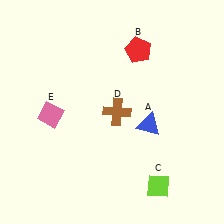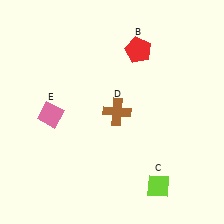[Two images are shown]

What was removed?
The blue triangle (A) was removed in Image 2.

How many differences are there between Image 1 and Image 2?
There is 1 difference between the two images.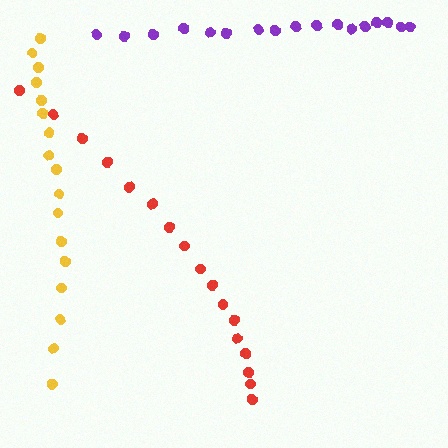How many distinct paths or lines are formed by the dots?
There are 3 distinct paths.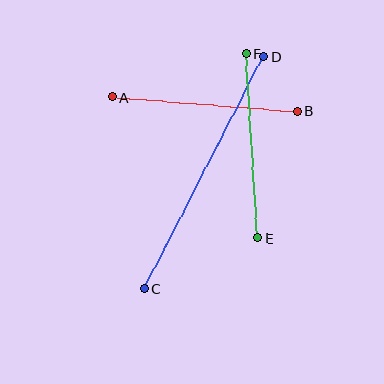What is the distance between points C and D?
The distance is approximately 261 pixels.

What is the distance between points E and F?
The distance is approximately 185 pixels.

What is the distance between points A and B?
The distance is approximately 185 pixels.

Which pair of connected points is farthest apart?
Points C and D are farthest apart.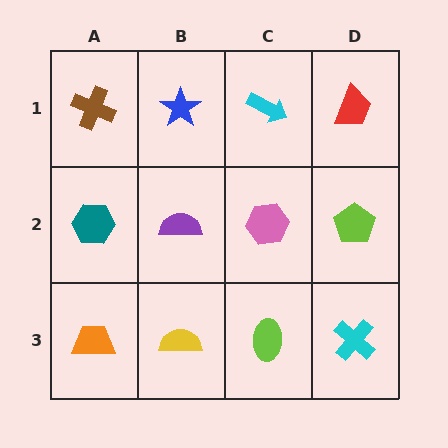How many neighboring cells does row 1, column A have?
2.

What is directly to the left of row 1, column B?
A brown cross.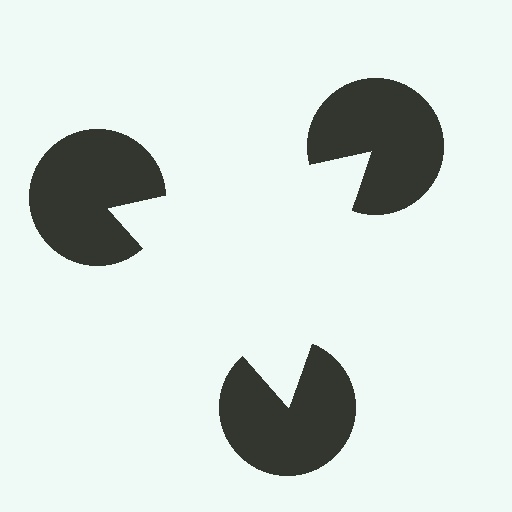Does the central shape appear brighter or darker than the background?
It typically appears slightly brighter than the background, even though no actual brightness change is drawn.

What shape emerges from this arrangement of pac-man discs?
An illusory triangle — its edges are inferred from the aligned wedge cuts in the pac-man discs, not physically drawn.